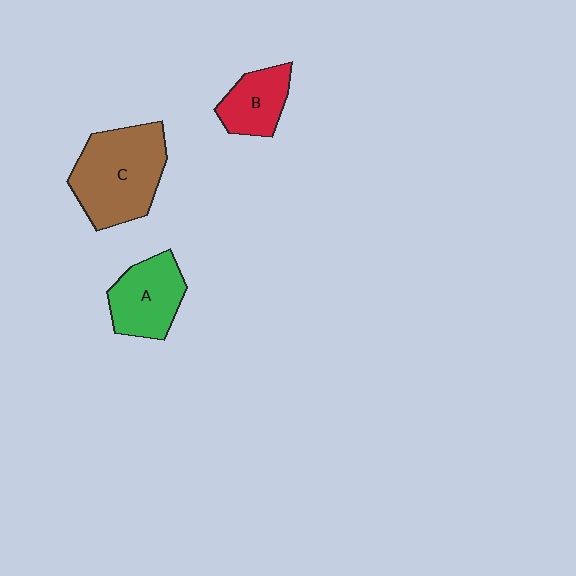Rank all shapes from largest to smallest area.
From largest to smallest: C (brown), A (green), B (red).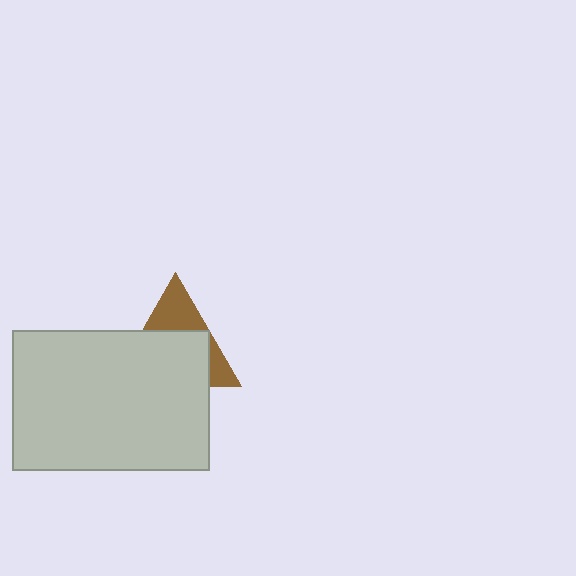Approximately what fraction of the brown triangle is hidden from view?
Roughly 63% of the brown triangle is hidden behind the light gray rectangle.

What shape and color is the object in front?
The object in front is a light gray rectangle.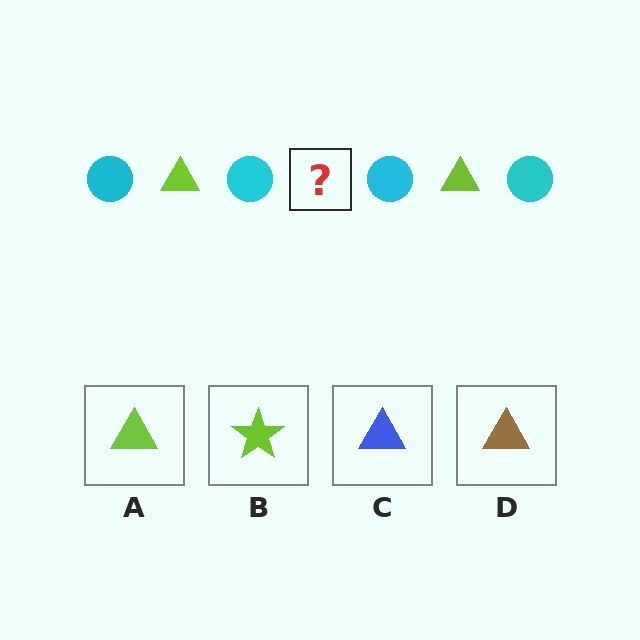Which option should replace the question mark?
Option A.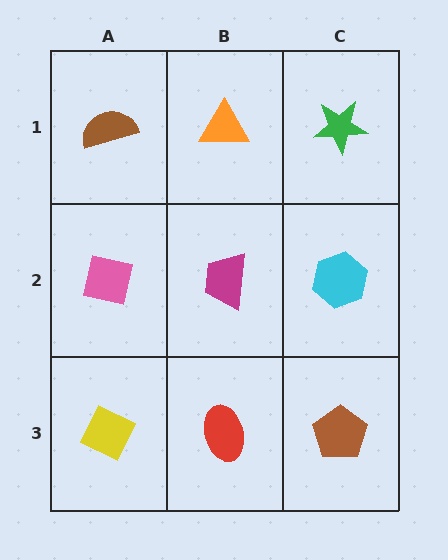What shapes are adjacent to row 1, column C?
A cyan hexagon (row 2, column C), an orange triangle (row 1, column B).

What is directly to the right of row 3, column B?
A brown pentagon.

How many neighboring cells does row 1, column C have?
2.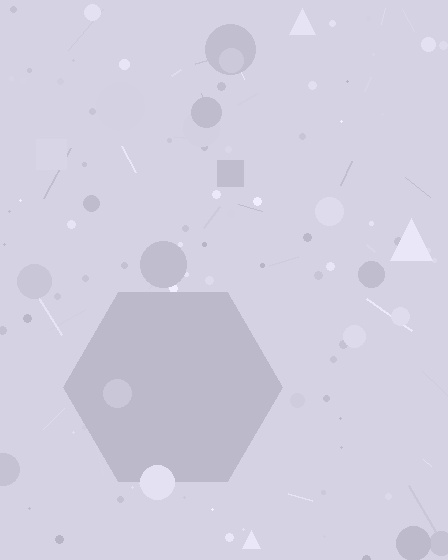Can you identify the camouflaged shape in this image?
The camouflaged shape is a hexagon.